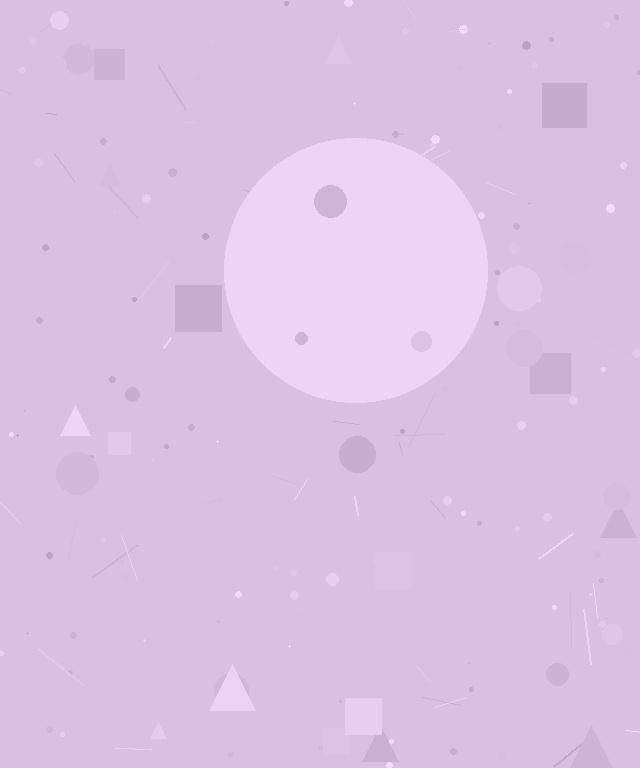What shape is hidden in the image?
A circle is hidden in the image.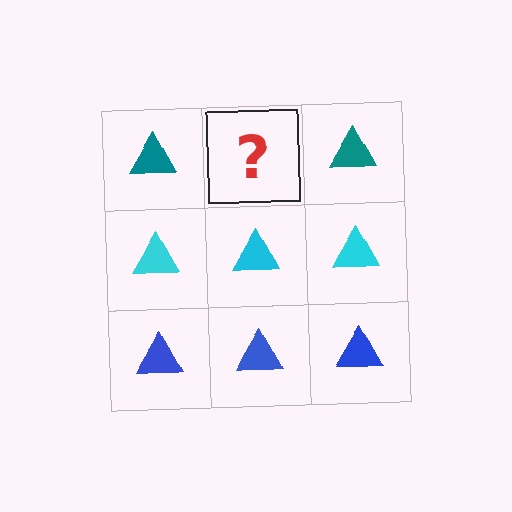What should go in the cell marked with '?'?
The missing cell should contain a teal triangle.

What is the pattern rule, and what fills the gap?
The rule is that each row has a consistent color. The gap should be filled with a teal triangle.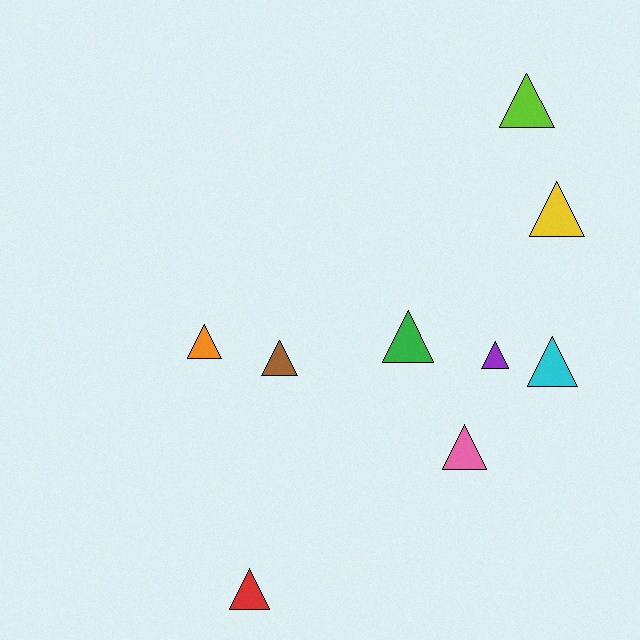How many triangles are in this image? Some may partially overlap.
There are 9 triangles.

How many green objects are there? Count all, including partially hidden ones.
There is 1 green object.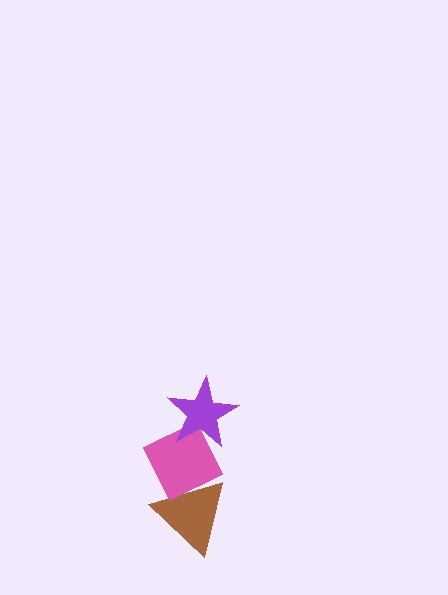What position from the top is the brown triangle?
The brown triangle is 3rd from the top.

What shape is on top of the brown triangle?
The pink diamond is on top of the brown triangle.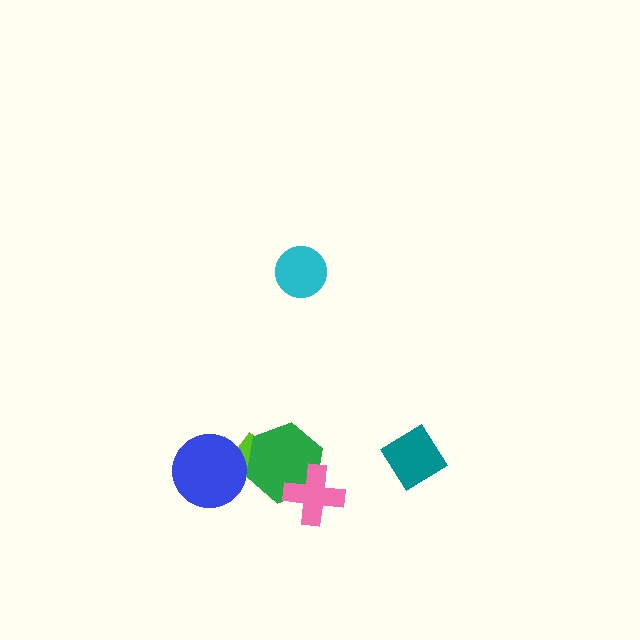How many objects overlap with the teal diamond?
0 objects overlap with the teal diamond.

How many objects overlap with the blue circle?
1 object overlaps with the blue circle.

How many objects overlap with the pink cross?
1 object overlaps with the pink cross.